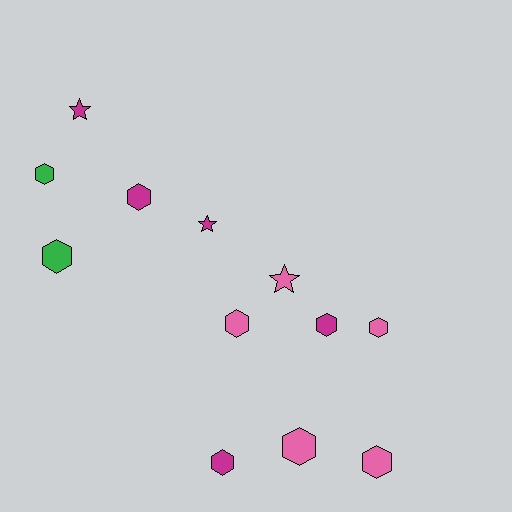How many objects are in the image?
There are 12 objects.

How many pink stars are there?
There is 1 pink star.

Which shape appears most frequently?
Hexagon, with 9 objects.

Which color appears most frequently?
Pink, with 5 objects.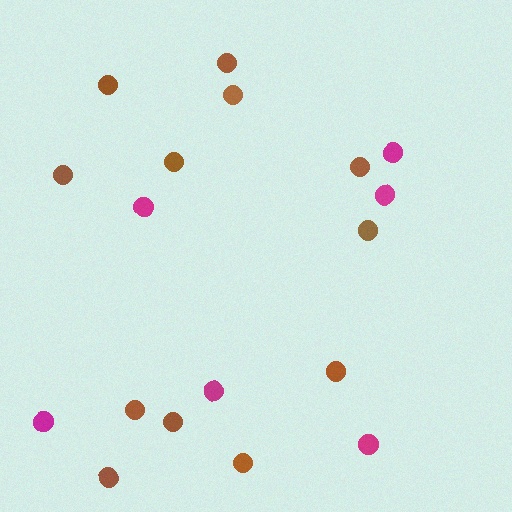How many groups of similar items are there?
There are 2 groups: one group of brown circles (12) and one group of magenta circles (6).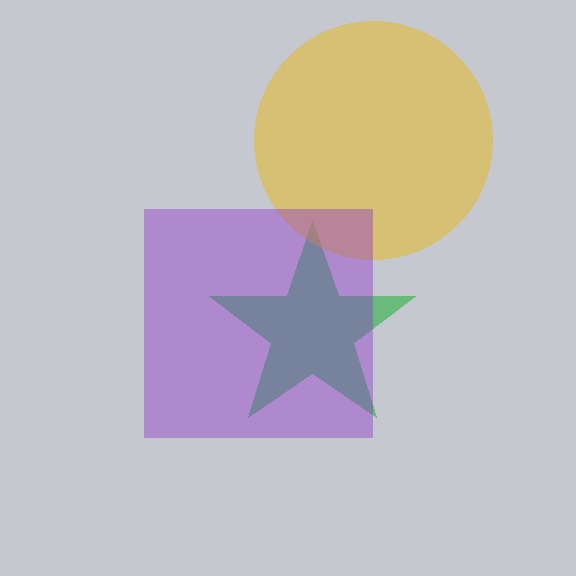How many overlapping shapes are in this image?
There are 3 overlapping shapes in the image.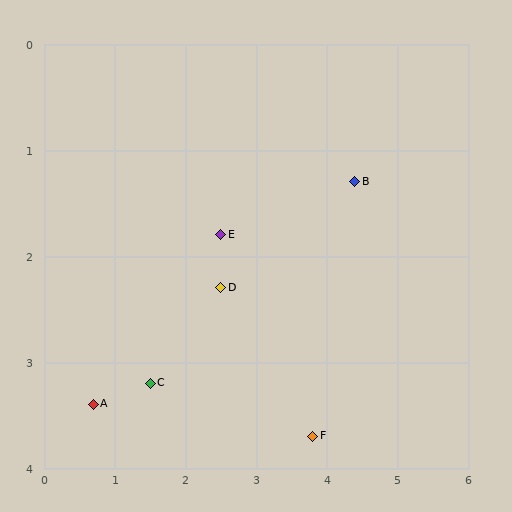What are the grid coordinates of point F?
Point F is at approximately (3.8, 3.7).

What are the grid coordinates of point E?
Point E is at approximately (2.5, 1.8).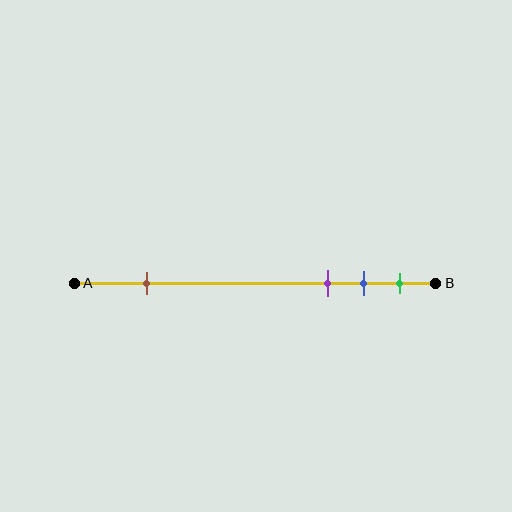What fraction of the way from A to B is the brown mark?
The brown mark is approximately 20% (0.2) of the way from A to B.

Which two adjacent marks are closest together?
The blue and green marks are the closest adjacent pair.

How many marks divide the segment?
There are 4 marks dividing the segment.